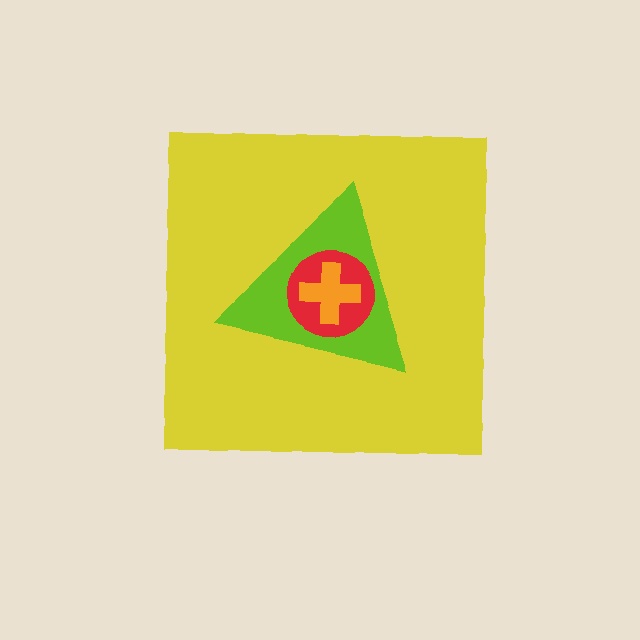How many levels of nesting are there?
4.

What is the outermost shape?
The yellow square.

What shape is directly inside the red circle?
The orange cross.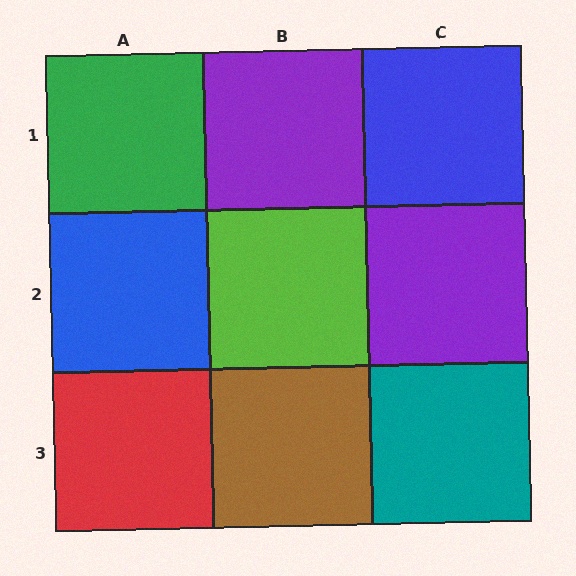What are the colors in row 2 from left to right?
Blue, lime, purple.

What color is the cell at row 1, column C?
Blue.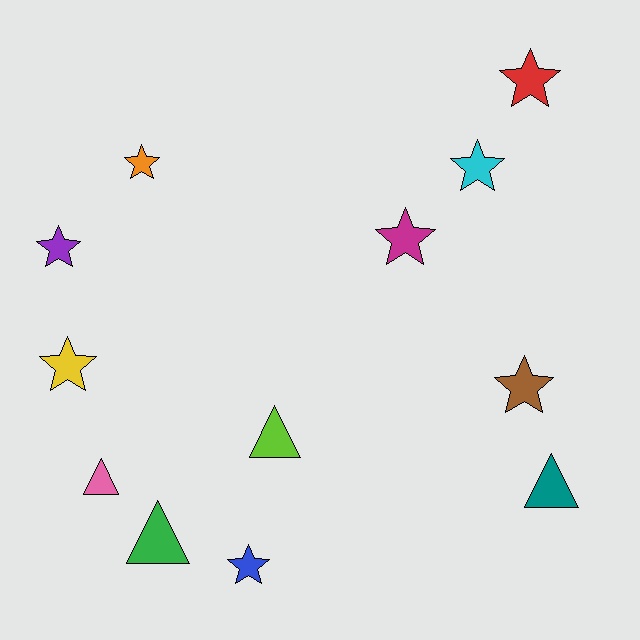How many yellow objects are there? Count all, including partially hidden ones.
There is 1 yellow object.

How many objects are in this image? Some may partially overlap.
There are 12 objects.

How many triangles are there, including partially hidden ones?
There are 4 triangles.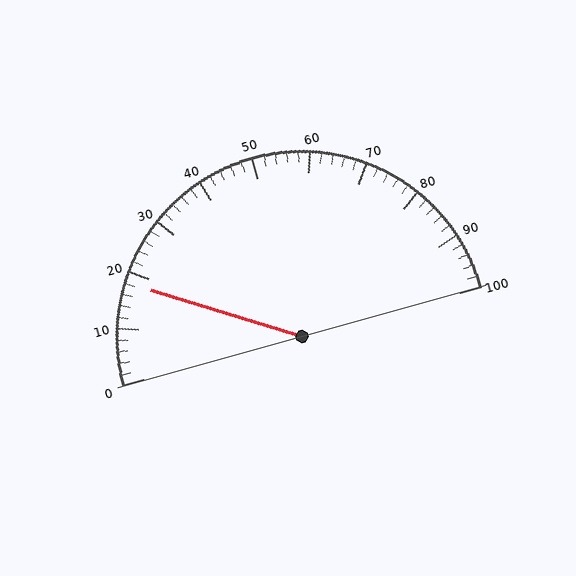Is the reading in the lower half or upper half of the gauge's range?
The reading is in the lower half of the range (0 to 100).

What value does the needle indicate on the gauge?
The needle indicates approximately 18.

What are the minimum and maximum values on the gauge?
The gauge ranges from 0 to 100.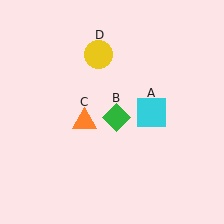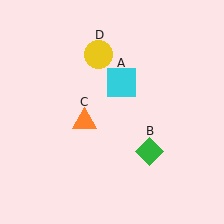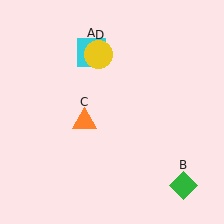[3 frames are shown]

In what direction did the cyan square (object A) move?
The cyan square (object A) moved up and to the left.